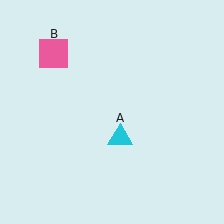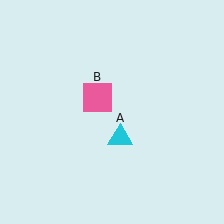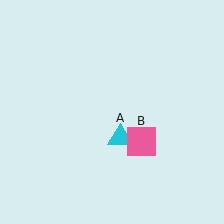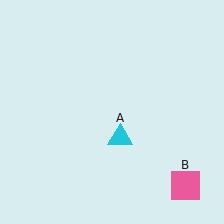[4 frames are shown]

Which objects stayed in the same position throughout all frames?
Cyan triangle (object A) remained stationary.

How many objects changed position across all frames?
1 object changed position: pink square (object B).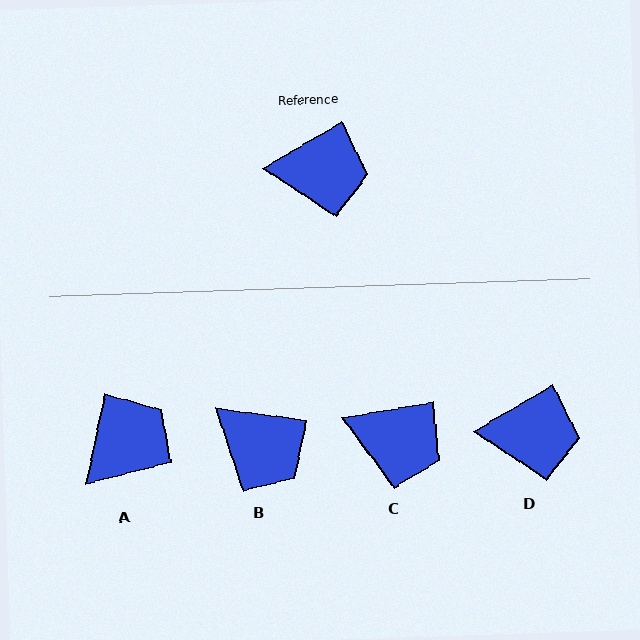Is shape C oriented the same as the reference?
No, it is off by about 20 degrees.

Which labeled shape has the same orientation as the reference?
D.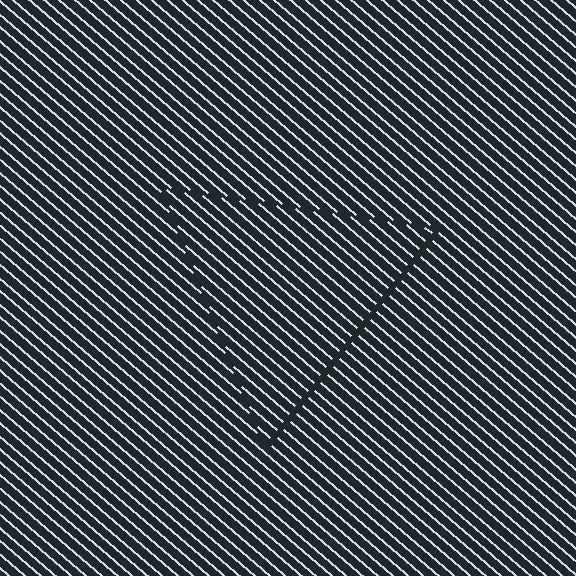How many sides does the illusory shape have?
3 sides — the line-ends trace a triangle.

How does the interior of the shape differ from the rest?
The interior of the shape contains the same grating, shifted by half a period — the contour is defined by the phase discontinuity where line-ends from the inner and outer gratings abut.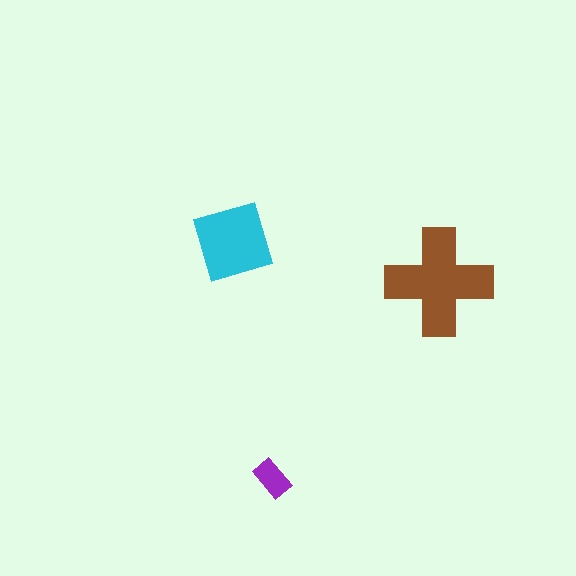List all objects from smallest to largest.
The purple rectangle, the cyan square, the brown cross.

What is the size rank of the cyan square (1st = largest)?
2nd.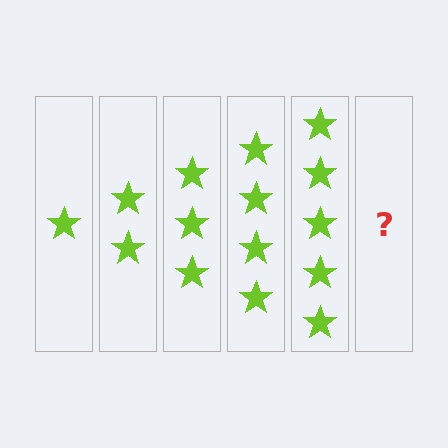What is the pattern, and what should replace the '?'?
The pattern is that each step adds one more star. The '?' should be 6 stars.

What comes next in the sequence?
The next element should be 6 stars.